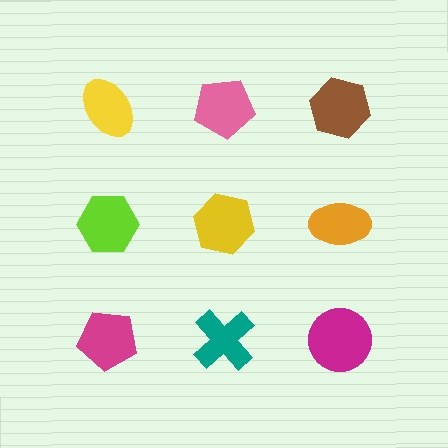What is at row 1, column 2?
A pink pentagon.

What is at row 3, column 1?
A magenta pentagon.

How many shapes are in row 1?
3 shapes.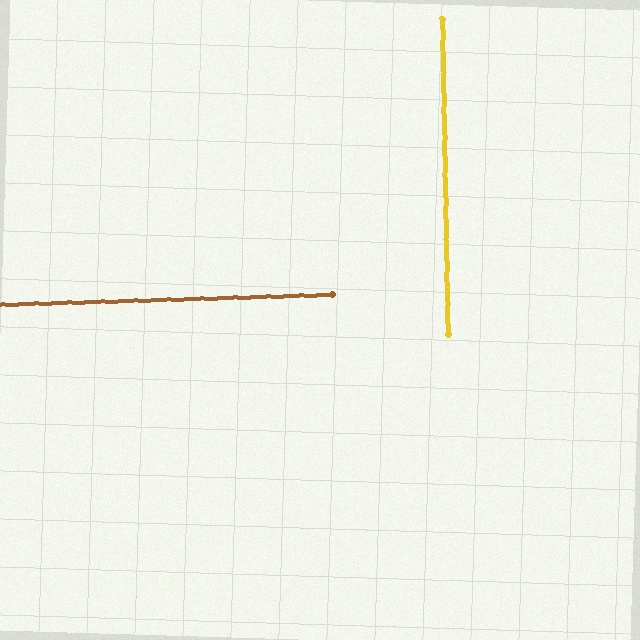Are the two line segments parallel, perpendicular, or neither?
Perpendicular — they meet at approximately 89°.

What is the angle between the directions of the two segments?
Approximately 89 degrees.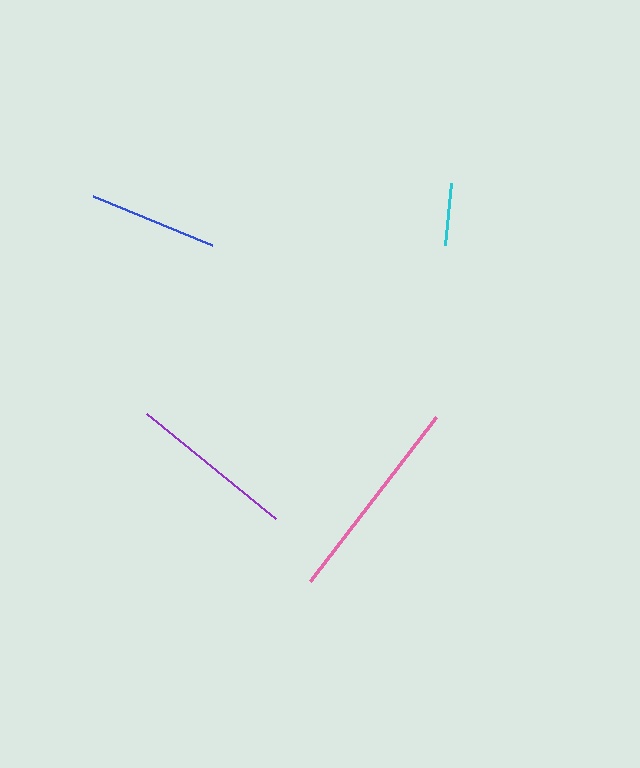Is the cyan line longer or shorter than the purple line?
The purple line is longer than the cyan line.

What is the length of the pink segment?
The pink segment is approximately 207 pixels long.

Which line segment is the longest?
The pink line is the longest at approximately 207 pixels.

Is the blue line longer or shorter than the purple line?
The purple line is longer than the blue line.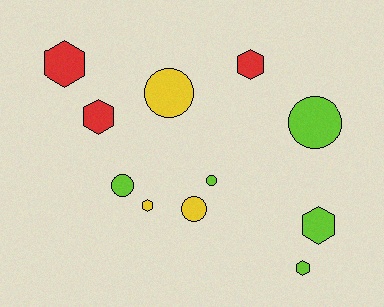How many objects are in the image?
There are 11 objects.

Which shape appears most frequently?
Hexagon, with 6 objects.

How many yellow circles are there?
There are 2 yellow circles.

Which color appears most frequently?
Lime, with 5 objects.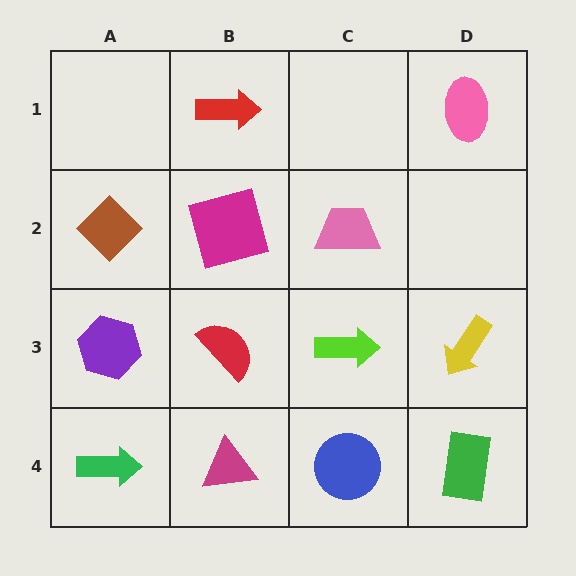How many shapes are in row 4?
4 shapes.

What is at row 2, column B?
A magenta square.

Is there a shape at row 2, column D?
No, that cell is empty.